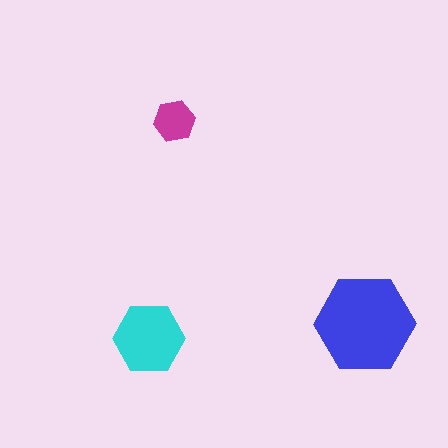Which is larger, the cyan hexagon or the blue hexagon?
The blue one.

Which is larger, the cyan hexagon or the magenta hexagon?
The cyan one.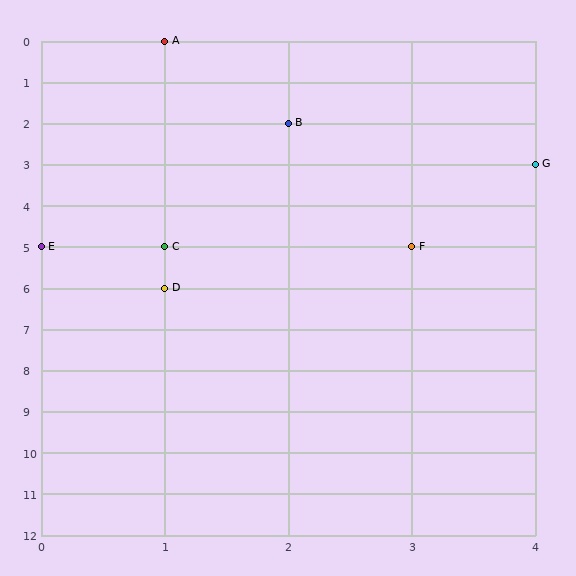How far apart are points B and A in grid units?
Points B and A are 1 column and 2 rows apart (about 2.2 grid units diagonally).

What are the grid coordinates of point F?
Point F is at grid coordinates (3, 5).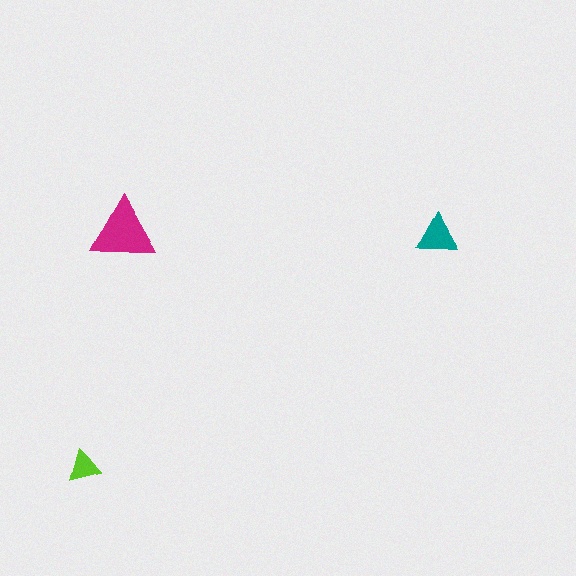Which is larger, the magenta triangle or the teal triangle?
The magenta one.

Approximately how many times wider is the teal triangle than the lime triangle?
About 1.5 times wider.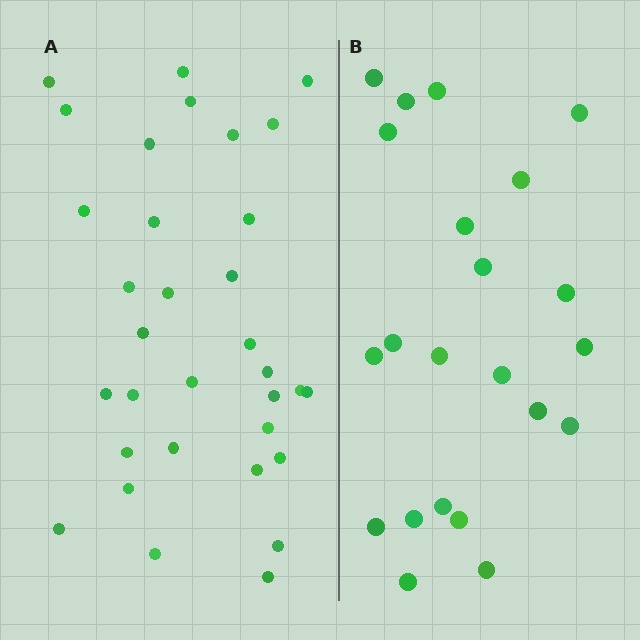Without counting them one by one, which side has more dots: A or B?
Region A (the left region) has more dots.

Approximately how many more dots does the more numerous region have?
Region A has roughly 12 or so more dots than region B.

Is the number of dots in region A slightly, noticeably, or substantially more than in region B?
Region A has substantially more. The ratio is roughly 1.5 to 1.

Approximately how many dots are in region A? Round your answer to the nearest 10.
About 30 dots. (The exact count is 33, which rounds to 30.)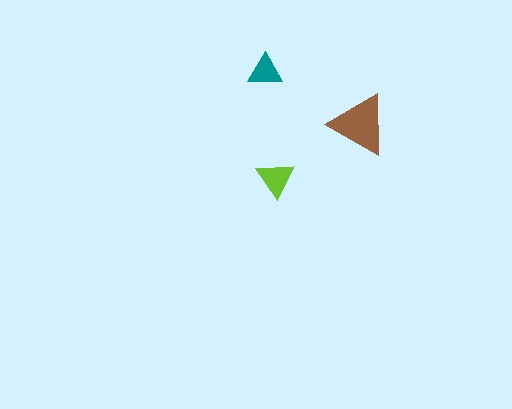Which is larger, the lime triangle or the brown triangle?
The brown one.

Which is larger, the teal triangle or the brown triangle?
The brown one.